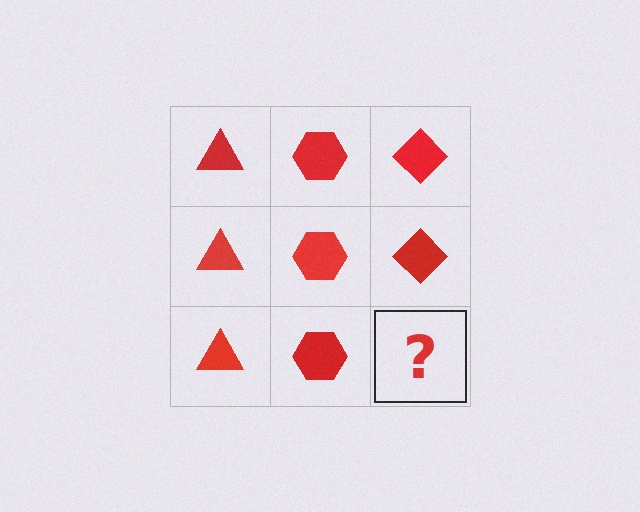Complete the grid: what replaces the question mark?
The question mark should be replaced with a red diamond.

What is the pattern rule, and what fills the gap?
The rule is that each column has a consistent shape. The gap should be filled with a red diamond.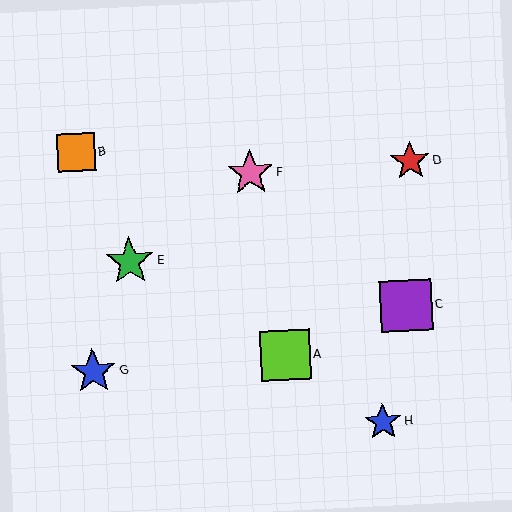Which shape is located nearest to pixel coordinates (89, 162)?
The orange square (labeled B) at (76, 152) is nearest to that location.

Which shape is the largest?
The purple square (labeled C) is the largest.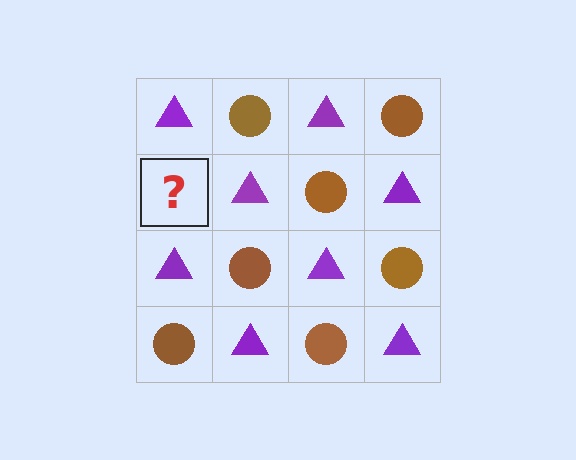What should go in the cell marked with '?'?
The missing cell should contain a brown circle.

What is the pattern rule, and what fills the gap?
The rule is that it alternates purple triangle and brown circle in a checkerboard pattern. The gap should be filled with a brown circle.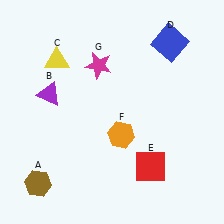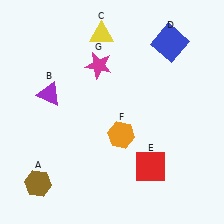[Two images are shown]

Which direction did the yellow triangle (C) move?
The yellow triangle (C) moved right.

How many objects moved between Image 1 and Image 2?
1 object moved between the two images.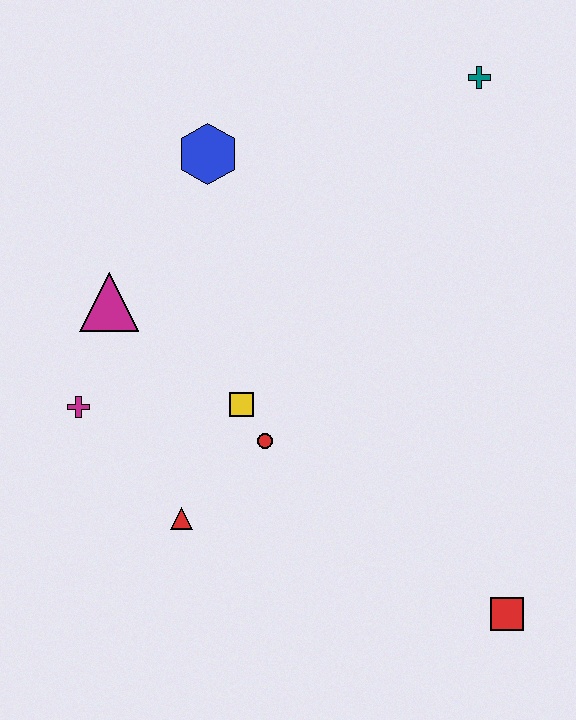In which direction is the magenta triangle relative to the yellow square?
The magenta triangle is to the left of the yellow square.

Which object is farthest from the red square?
The blue hexagon is farthest from the red square.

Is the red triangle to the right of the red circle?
No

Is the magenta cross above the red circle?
Yes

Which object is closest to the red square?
The red circle is closest to the red square.